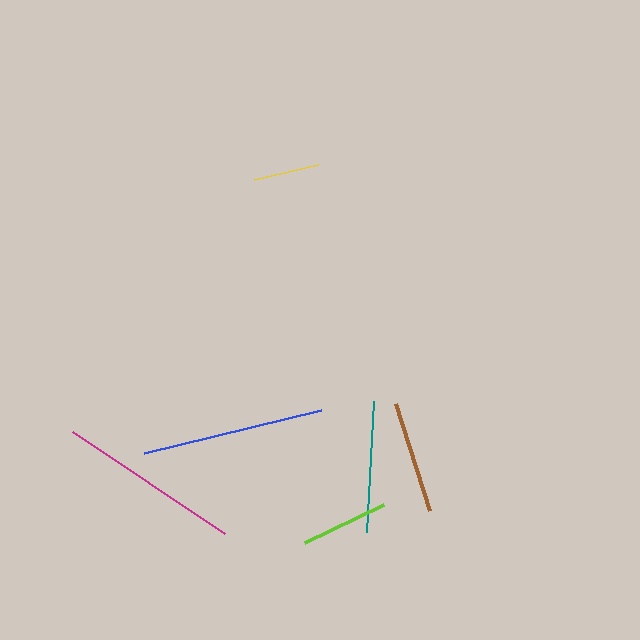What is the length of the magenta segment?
The magenta segment is approximately 182 pixels long.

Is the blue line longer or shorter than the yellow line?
The blue line is longer than the yellow line.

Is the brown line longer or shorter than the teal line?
The teal line is longer than the brown line.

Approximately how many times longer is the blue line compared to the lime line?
The blue line is approximately 2.1 times the length of the lime line.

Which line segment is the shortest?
The yellow line is the shortest at approximately 65 pixels.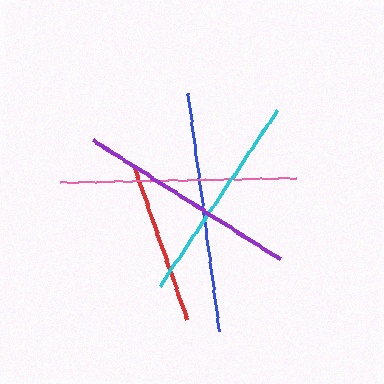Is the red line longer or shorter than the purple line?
The purple line is longer than the red line.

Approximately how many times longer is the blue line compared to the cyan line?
The blue line is approximately 1.1 times the length of the cyan line.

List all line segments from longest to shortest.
From longest to shortest: blue, pink, purple, cyan, red.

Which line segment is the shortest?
The red line is the shortest at approximately 164 pixels.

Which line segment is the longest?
The blue line is the longest at approximately 240 pixels.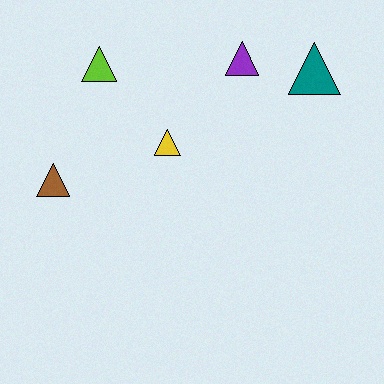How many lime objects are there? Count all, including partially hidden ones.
There is 1 lime object.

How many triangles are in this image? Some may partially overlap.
There are 5 triangles.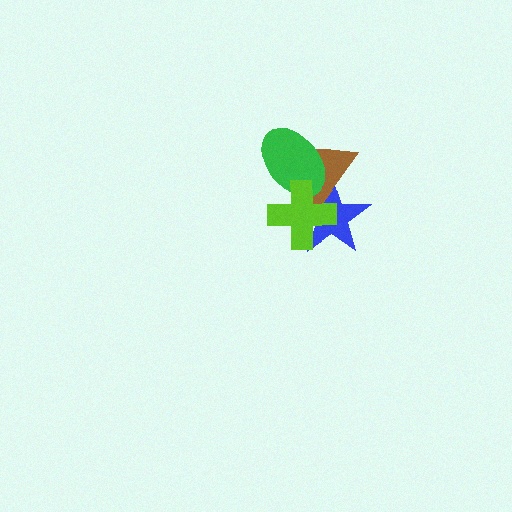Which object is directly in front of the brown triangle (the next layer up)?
The green ellipse is directly in front of the brown triangle.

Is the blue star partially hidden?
Yes, it is partially covered by another shape.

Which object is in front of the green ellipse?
The lime cross is in front of the green ellipse.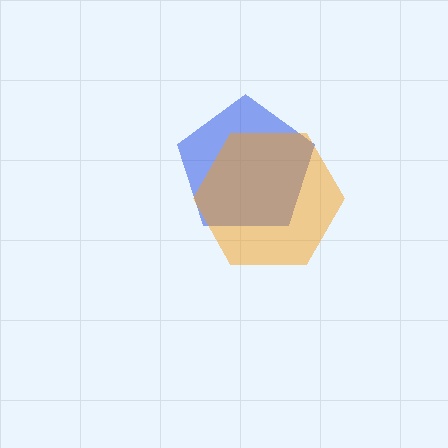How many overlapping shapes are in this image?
There are 2 overlapping shapes in the image.